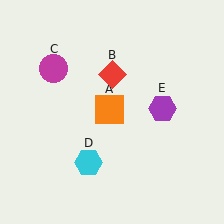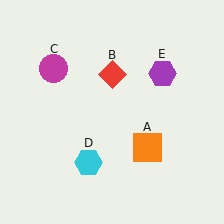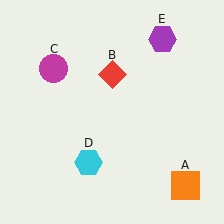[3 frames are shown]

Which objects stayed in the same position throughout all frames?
Red diamond (object B) and magenta circle (object C) and cyan hexagon (object D) remained stationary.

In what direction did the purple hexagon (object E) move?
The purple hexagon (object E) moved up.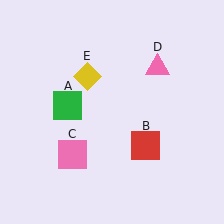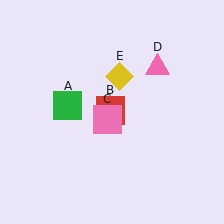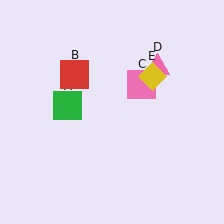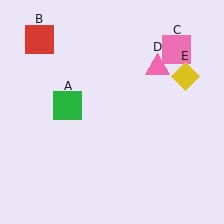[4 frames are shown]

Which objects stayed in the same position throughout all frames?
Green square (object A) and pink triangle (object D) remained stationary.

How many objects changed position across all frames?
3 objects changed position: red square (object B), pink square (object C), yellow diamond (object E).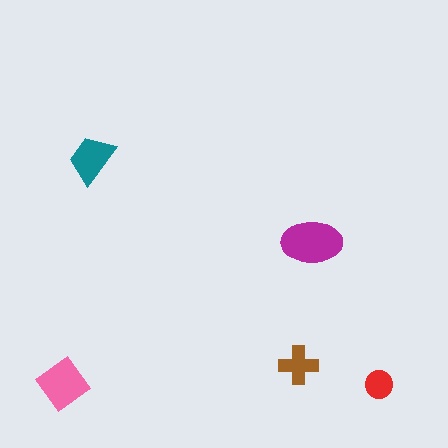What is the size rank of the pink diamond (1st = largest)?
2nd.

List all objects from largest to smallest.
The magenta ellipse, the pink diamond, the teal trapezoid, the brown cross, the red circle.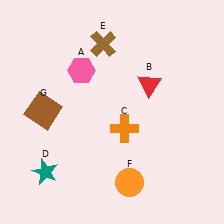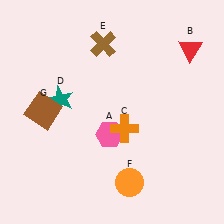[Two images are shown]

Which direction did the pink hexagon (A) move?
The pink hexagon (A) moved down.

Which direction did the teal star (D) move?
The teal star (D) moved up.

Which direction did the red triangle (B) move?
The red triangle (B) moved right.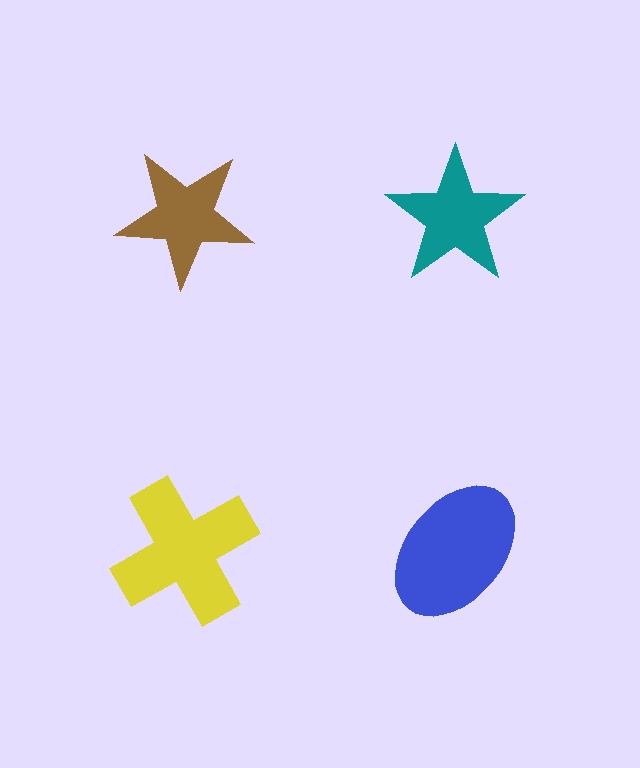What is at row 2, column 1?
A yellow cross.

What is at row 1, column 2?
A teal star.